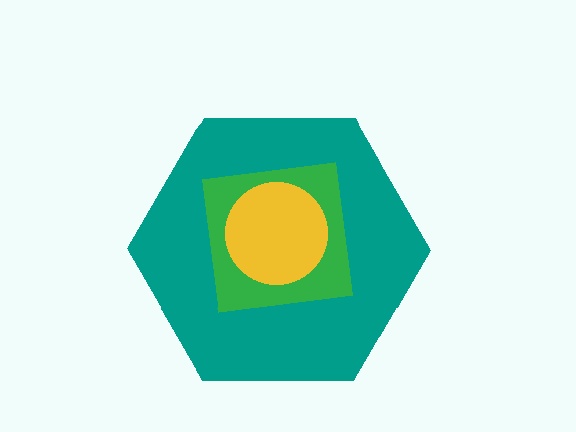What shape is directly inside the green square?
The yellow circle.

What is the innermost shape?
The yellow circle.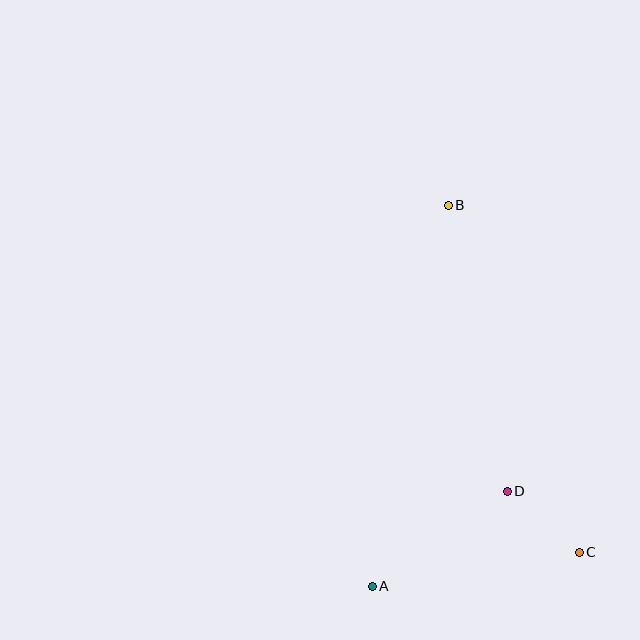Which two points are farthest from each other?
Points A and B are farthest from each other.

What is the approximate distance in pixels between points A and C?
The distance between A and C is approximately 210 pixels.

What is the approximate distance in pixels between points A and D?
The distance between A and D is approximately 165 pixels.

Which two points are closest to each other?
Points C and D are closest to each other.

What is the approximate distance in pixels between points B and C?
The distance between B and C is approximately 371 pixels.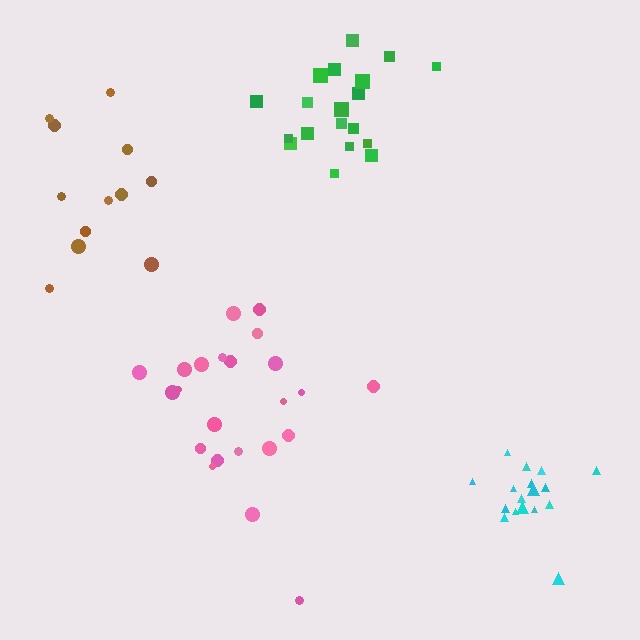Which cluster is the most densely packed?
Cyan.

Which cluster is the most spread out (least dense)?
Brown.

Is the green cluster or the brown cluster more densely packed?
Green.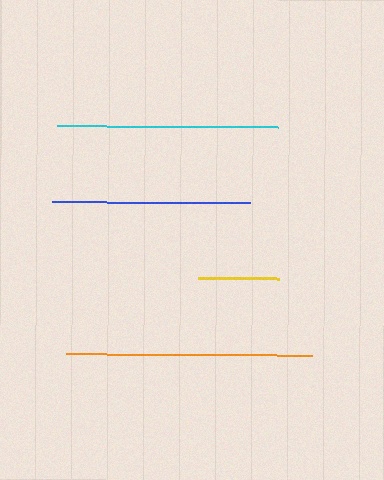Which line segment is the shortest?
The yellow line is the shortest at approximately 81 pixels.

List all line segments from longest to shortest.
From longest to shortest: orange, cyan, blue, yellow.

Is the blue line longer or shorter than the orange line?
The orange line is longer than the blue line.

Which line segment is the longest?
The orange line is the longest at approximately 246 pixels.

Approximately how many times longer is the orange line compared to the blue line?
The orange line is approximately 1.2 times the length of the blue line.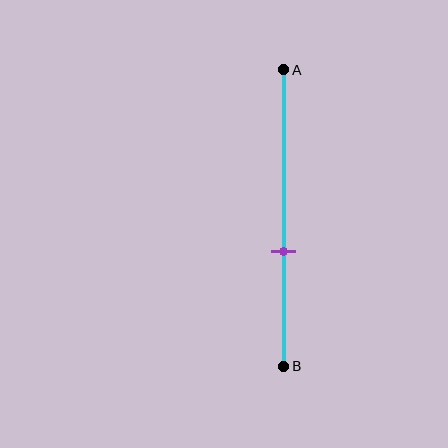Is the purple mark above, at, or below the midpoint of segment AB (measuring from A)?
The purple mark is below the midpoint of segment AB.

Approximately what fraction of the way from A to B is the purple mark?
The purple mark is approximately 60% of the way from A to B.